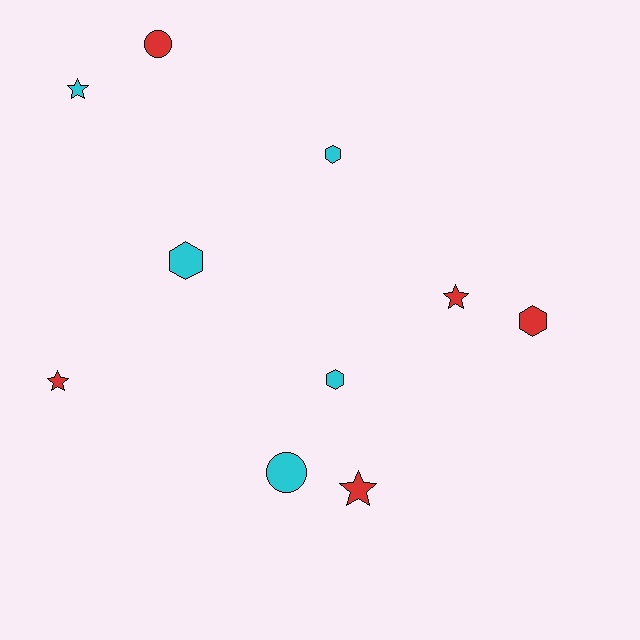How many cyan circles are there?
There is 1 cyan circle.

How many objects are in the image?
There are 10 objects.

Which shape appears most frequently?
Hexagon, with 4 objects.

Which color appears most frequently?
Cyan, with 5 objects.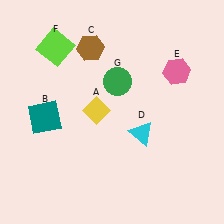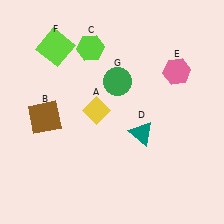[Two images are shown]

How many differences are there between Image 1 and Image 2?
There are 3 differences between the two images.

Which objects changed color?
B changed from teal to brown. C changed from brown to lime. D changed from cyan to teal.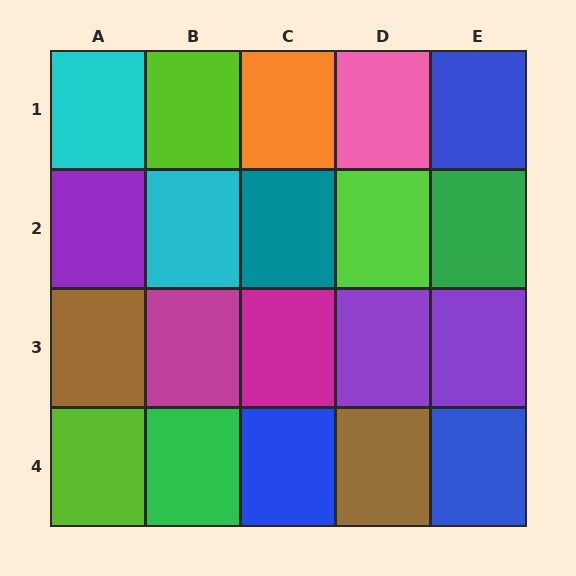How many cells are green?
2 cells are green.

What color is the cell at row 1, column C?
Orange.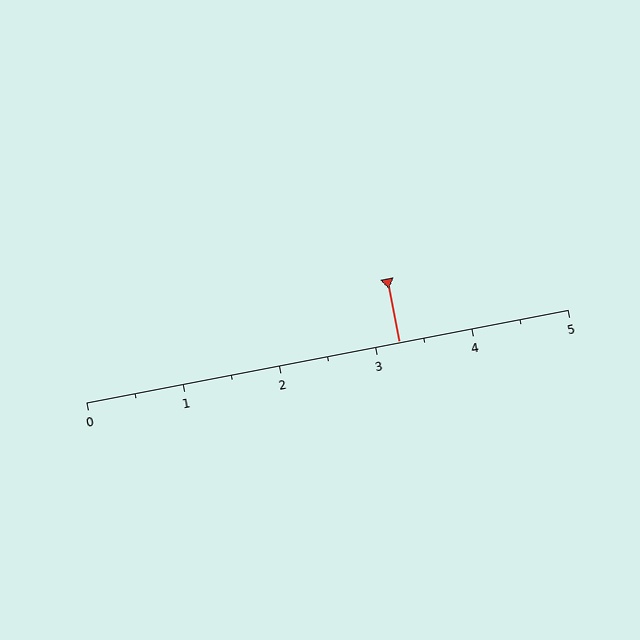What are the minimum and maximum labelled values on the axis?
The axis runs from 0 to 5.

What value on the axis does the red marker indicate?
The marker indicates approximately 3.2.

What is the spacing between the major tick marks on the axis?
The major ticks are spaced 1 apart.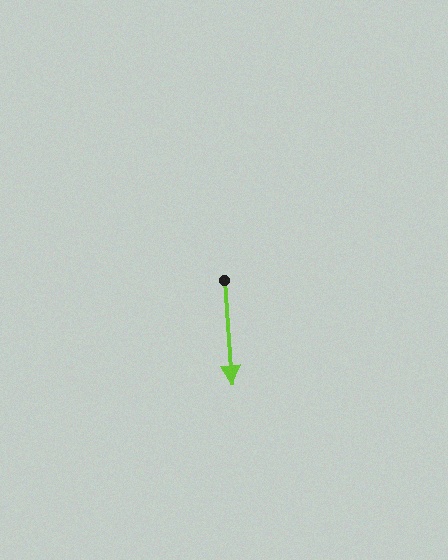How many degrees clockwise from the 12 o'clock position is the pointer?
Approximately 176 degrees.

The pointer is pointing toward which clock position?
Roughly 6 o'clock.